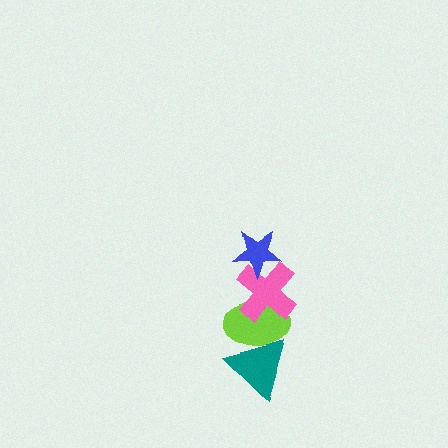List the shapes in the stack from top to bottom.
From top to bottom: the blue star, the pink cross, the lime ellipse, the teal triangle.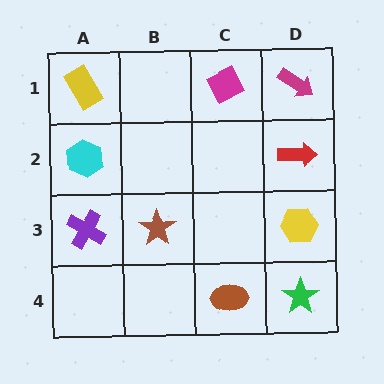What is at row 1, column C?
A magenta diamond.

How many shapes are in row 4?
2 shapes.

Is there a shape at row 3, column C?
No, that cell is empty.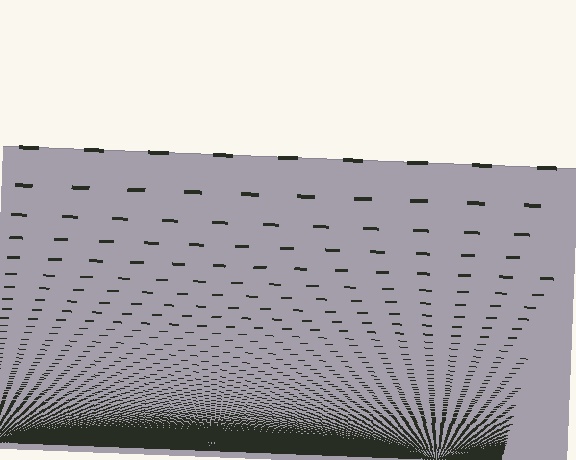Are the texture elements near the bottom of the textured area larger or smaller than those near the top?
Smaller. The gradient is inverted — elements near the bottom are smaller and denser.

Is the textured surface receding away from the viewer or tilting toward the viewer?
The surface appears to tilt toward the viewer. Texture elements get larger and sparser toward the top.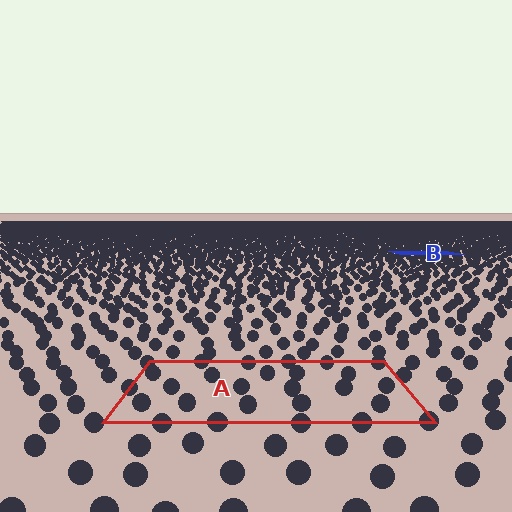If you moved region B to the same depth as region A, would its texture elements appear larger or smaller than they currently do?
They would appear larger. At a closer depth, the same texture elements are projected at a bigger on-screen size.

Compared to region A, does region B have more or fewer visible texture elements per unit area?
Region B has more texture elements per unit area — they are packed more densely because it is farther away.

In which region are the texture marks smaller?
The texture marks are smaller in region B, because it is farther away.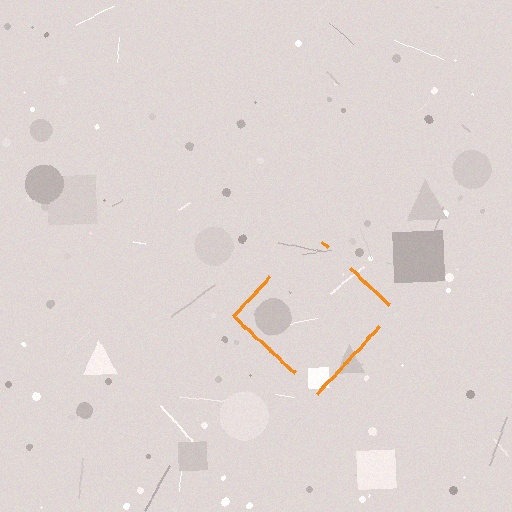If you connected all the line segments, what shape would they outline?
They would outline a diamond.